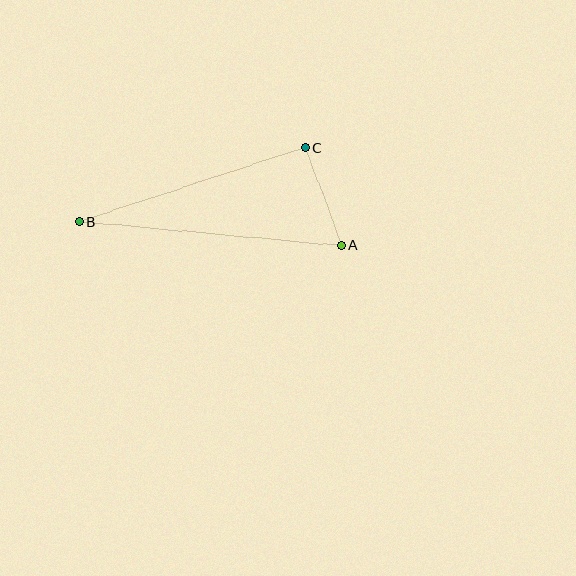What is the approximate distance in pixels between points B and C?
The distance between B and C is approximately 238 pixels.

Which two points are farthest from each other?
Points A and B are farthest from each other.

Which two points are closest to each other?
Points A and C are closest to each other.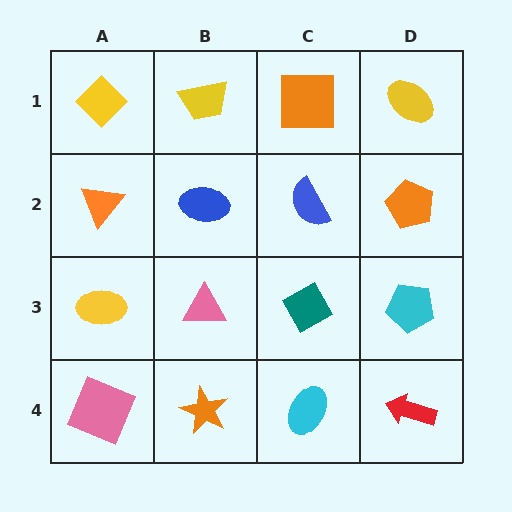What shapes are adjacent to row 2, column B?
A yellow trapezoid (row 1, column B), a pink triangle (row 3, column B), an orange triangle (row 2, column A), a blue semicircle (row 2, column C).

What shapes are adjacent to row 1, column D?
An orange pentagon (row 2, column D), an orange square (row 1, column C).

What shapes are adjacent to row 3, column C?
A blue semicircle (row 2, column C), a cyan ellipse (row 4, column C), a pink triangle (row 3, column B), a cyan pentagon (row 3, column D).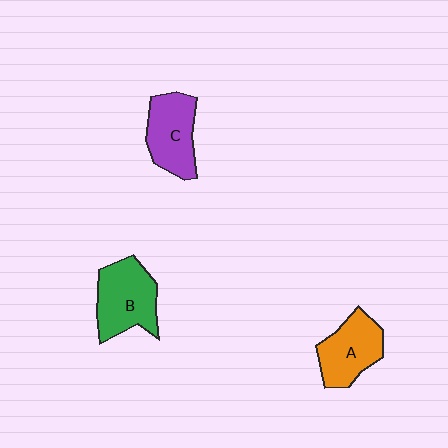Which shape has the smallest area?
Shape A (orange).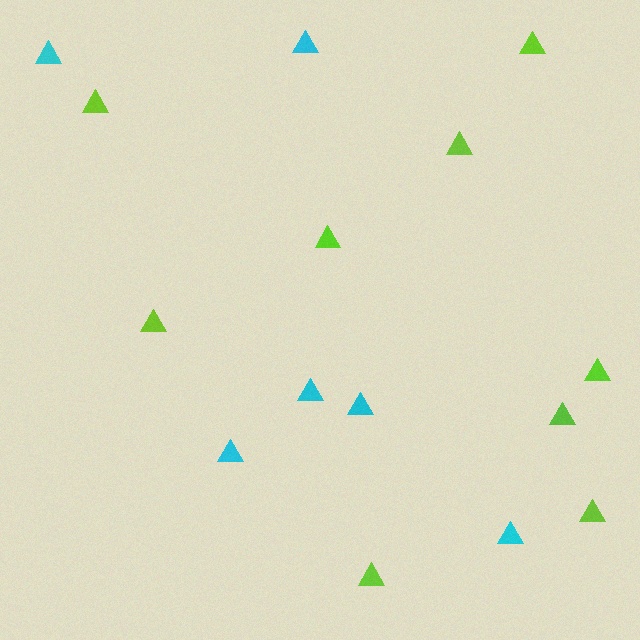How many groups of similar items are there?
There are 2 groups: one group of cyan triangles (6) and one group of lime triangles (9).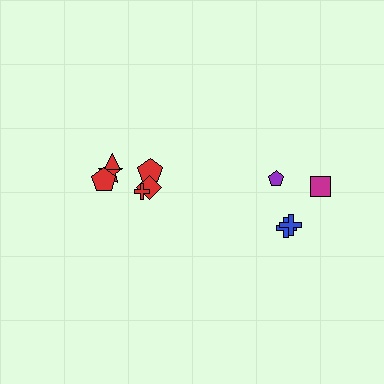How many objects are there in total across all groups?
There are 10 objects.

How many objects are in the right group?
There are 4 objects.